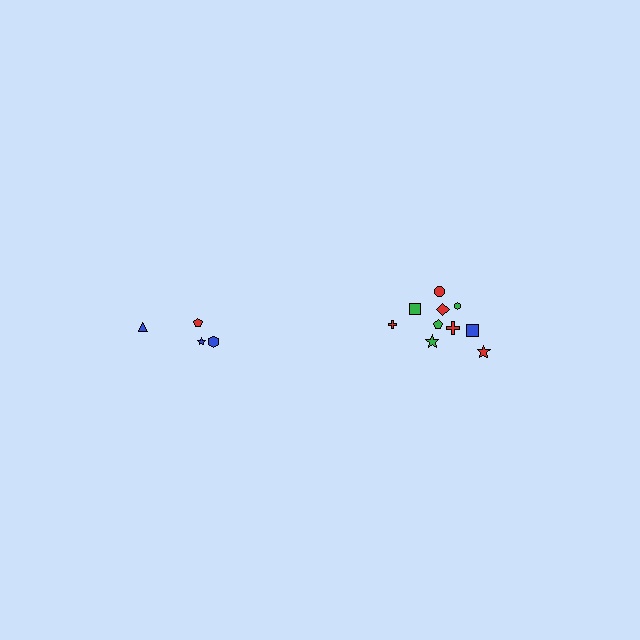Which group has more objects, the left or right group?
The right group.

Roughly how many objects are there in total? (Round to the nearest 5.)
Roughly 15 objects in total.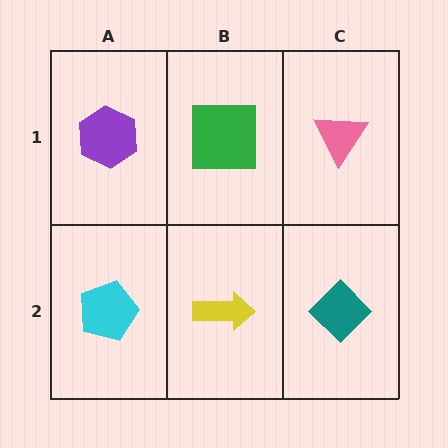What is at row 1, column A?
A purple hexagon.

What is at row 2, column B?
A yellow arrow.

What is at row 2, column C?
A teal diamond.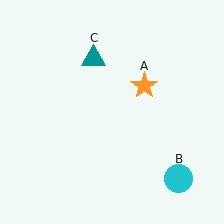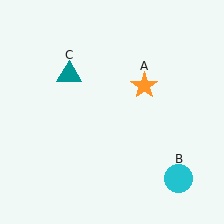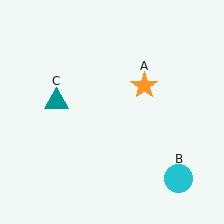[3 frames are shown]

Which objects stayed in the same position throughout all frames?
Orange star (object A) and cyan circle (object B) remained stationary.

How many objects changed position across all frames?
1 object changed position: teal triangle (object C).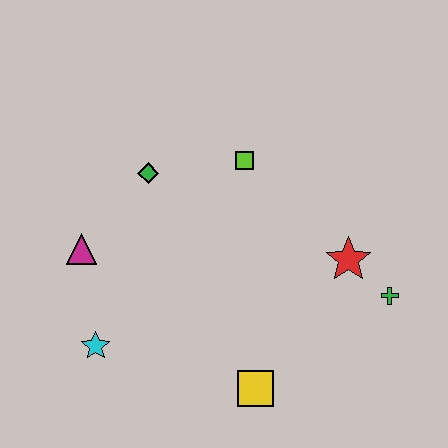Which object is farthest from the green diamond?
The green cross is farthest from the green diamond.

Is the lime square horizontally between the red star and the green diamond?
Yes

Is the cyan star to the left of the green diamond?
Yes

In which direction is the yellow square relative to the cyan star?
The yellow square is to the right of the cyan star.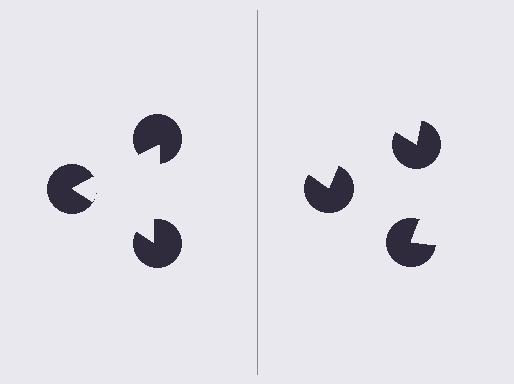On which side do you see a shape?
An illusory triangle appears on the left side. On the right side the wedge cuts are rotated, so no coherent shape forms.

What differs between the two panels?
The pac-man discs are positioned identically on both sides; only the wedge orientations differ. On the left they align to a triangle; on the right they are misaligned.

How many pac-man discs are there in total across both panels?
6 — 3 on each side.